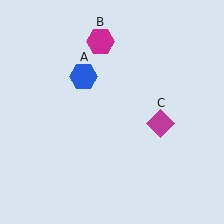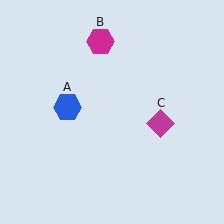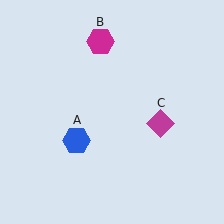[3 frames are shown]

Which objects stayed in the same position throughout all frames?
Magenta hexagon (object B) and magenta diamond (object C) remained stationary.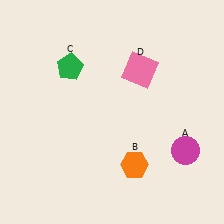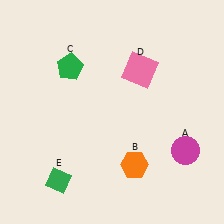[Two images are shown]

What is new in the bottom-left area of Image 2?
A green diamond (E) was added in the bottom-left area of Image 2.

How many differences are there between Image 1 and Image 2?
There is 1 difference between the two images.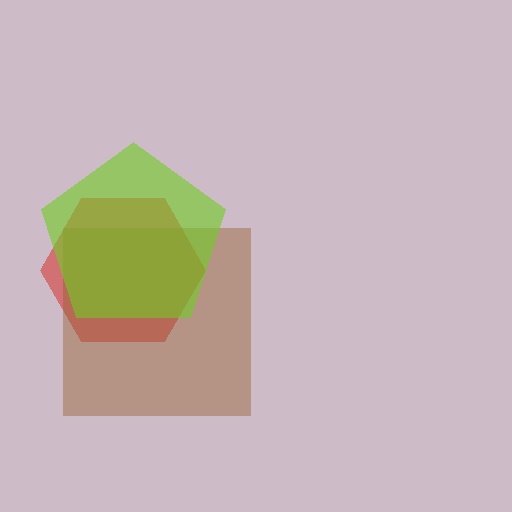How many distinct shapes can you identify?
There are 3 distinct shapes: a red hexagon, a brown square, a lime pentagon.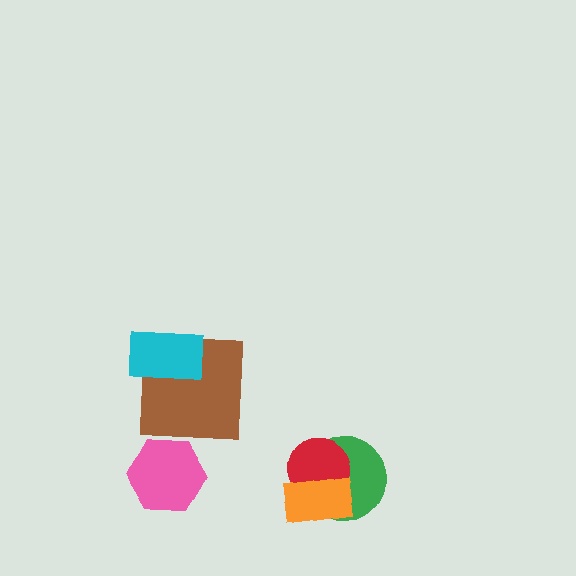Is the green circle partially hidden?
Yes, it is partially covered by another shape.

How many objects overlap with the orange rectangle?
2 objects overlap with the orange rectangle.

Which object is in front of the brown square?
The cyan rectangle is in front of the brown square.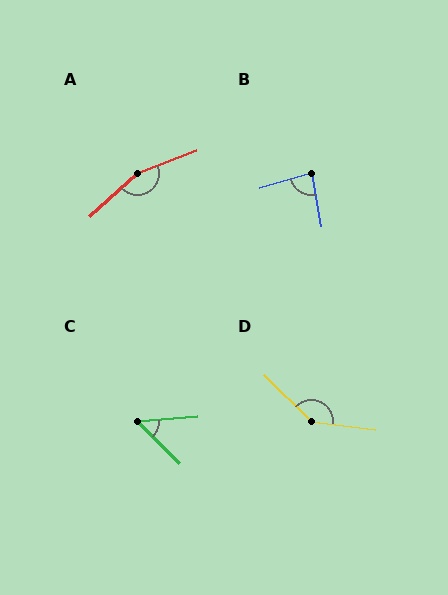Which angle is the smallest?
C, at approximately 49 degrees.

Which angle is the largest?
A, at approximately 159 degrees.